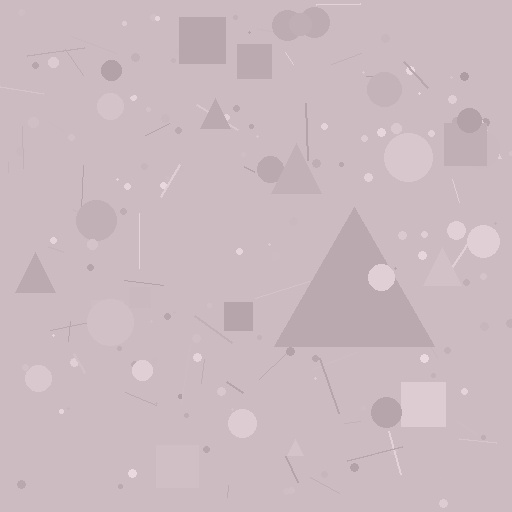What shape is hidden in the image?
A triangle is hidden in the image.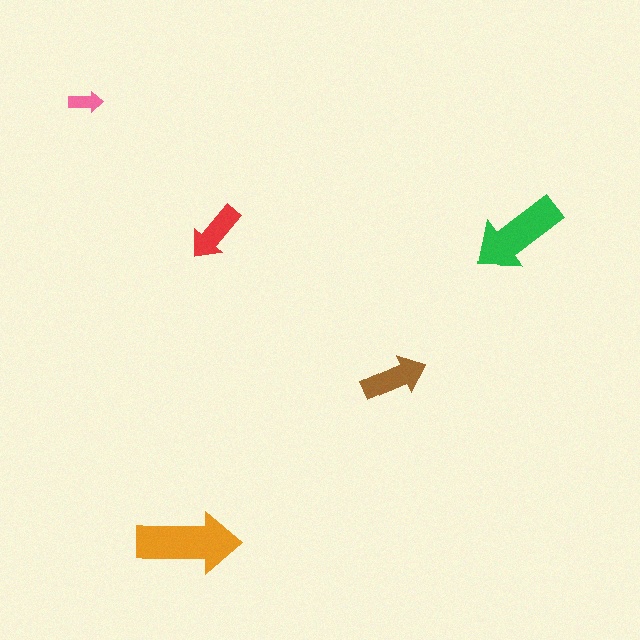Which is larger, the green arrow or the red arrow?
The green one.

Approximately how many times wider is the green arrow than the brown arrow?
About 1.5 times wider.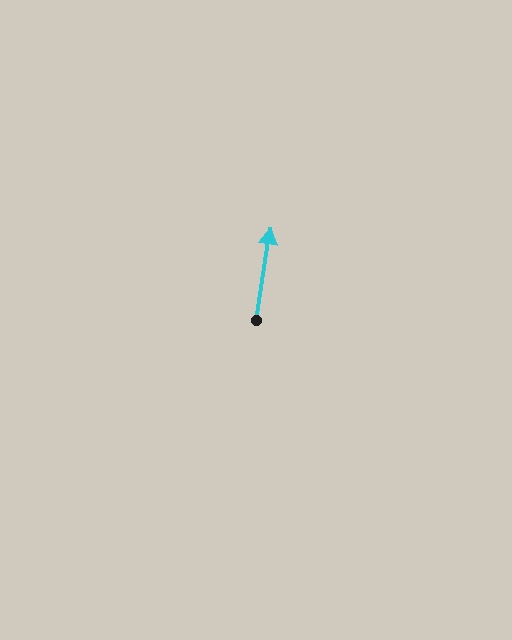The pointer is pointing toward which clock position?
Roughly 12 o'clock.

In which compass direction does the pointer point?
North.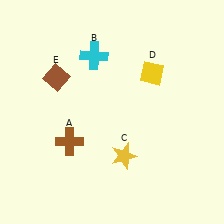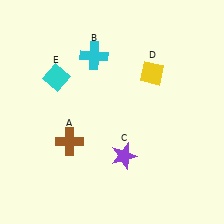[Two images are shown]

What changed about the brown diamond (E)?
In Image 1, E is brown. In Image 2, it changed to cyan.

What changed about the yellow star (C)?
In Image 1, C is yellow. In Image 2, it changed to purple.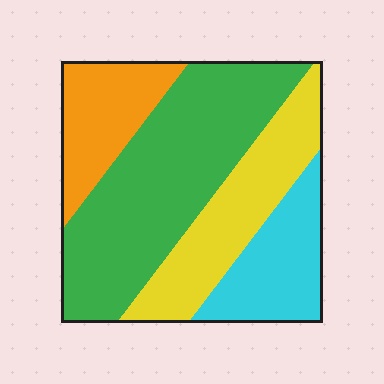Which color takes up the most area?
Green, at roughly 45%.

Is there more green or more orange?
Green.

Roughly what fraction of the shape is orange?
Orange covers 16% of the shape.